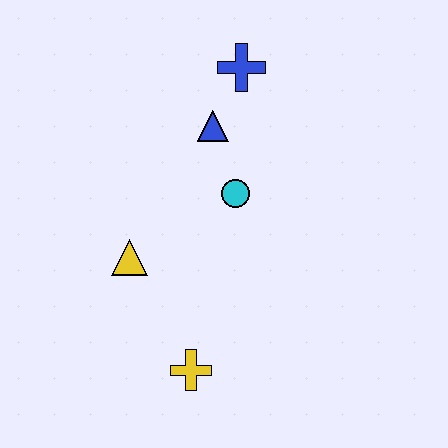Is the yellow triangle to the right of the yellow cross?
No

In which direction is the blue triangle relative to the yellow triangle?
The blue triangle is above the yellow triangle.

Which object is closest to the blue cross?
The blue triangle is closest to the blue cross.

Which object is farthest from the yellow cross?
The blue cross is farthest from the yellow cross.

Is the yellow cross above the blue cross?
No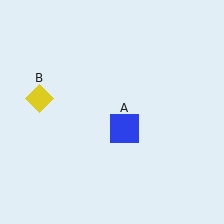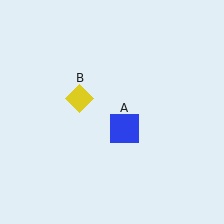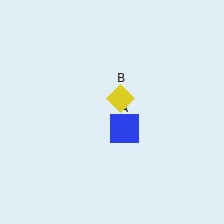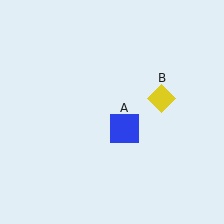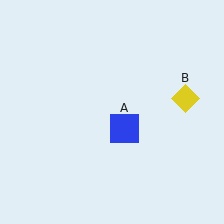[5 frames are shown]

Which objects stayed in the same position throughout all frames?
Blue square (object A) remained stationary.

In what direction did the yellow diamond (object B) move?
The yellow diamond (object B) moved right.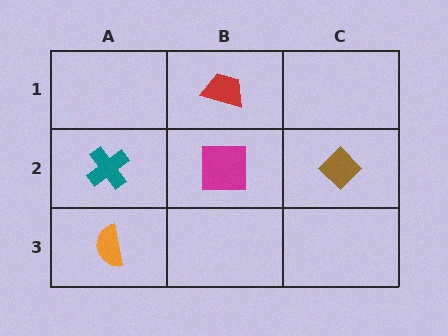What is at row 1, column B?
A red trapezoid.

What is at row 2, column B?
A magenta square.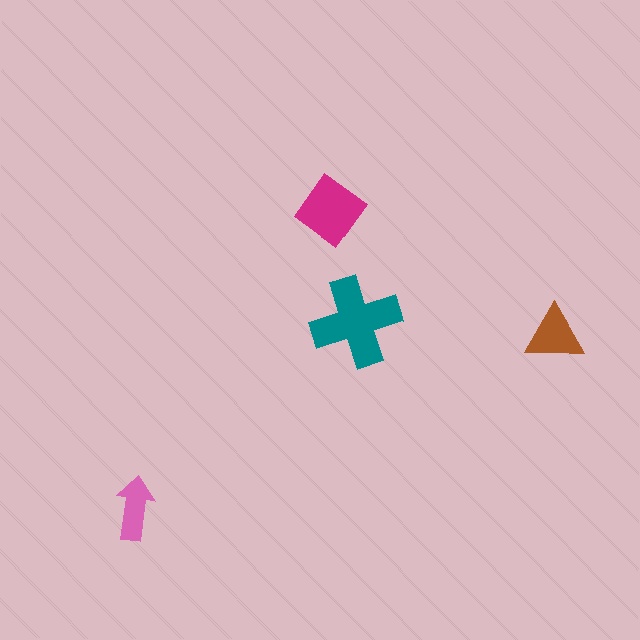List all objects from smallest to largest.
The pink arrow, the brown triangle, the magenta diamond, the teal cross.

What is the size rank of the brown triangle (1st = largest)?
3rd.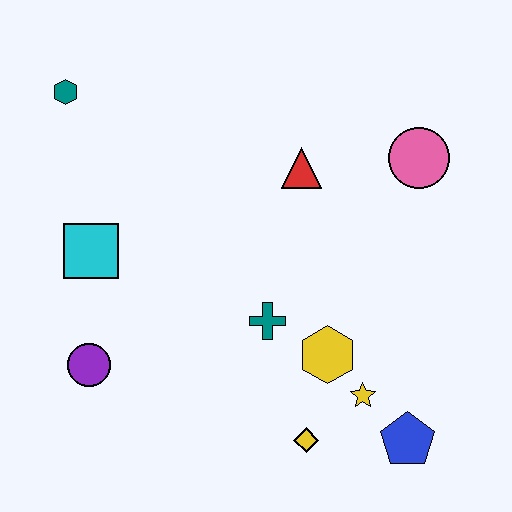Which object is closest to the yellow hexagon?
The yellow star is closest to the yellow hexagon.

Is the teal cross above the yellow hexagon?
Yes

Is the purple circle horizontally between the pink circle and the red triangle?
No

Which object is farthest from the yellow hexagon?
The teal hexagon is farthest from the yellow hexagon.